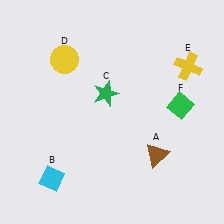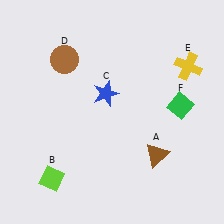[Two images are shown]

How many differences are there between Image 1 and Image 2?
There are 3 differences between the two images.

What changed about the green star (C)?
In Image 1, C is green. In Image 2, it changed to blue.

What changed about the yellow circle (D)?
In Image 1, D is yellow. In Image 2, it changed to brown.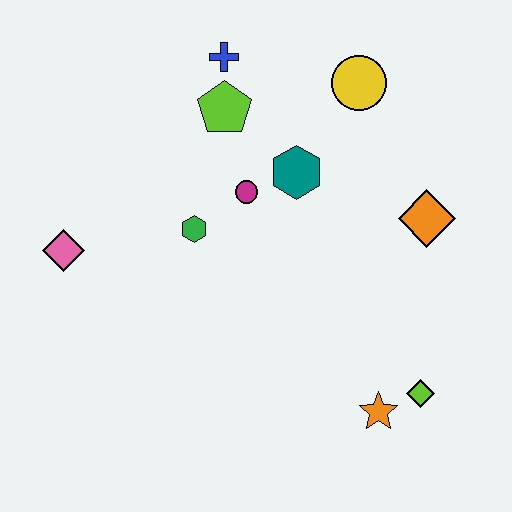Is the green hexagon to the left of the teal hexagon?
Yes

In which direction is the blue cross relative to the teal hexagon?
The blue cross is above the teal hexagon.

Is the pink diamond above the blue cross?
No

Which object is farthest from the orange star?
The blue cross is farthest from the orange star.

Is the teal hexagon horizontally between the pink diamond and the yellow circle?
Yes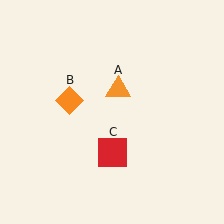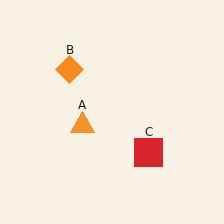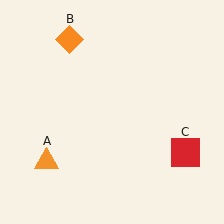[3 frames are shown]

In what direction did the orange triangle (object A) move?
The orange triangle (object A) moved down and to the left.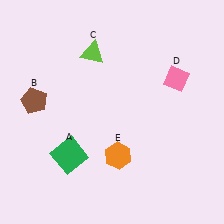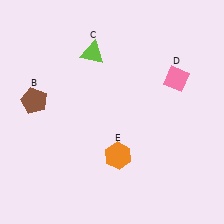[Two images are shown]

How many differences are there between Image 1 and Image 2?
There is 1 difference between the two images.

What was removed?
The green square (A) was removed in Image 2.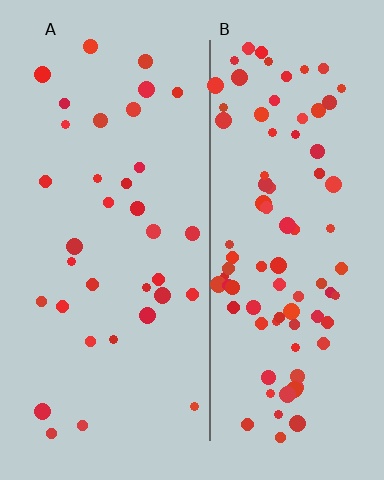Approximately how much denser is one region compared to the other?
Approximately 2.5× — region B over region A.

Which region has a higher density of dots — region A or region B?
B (the right).